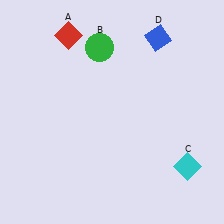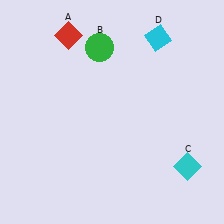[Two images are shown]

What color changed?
The diamond (D) changed from blue in Image 1 to cyan in Image 2.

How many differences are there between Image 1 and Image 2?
There is 1 difference between the two images.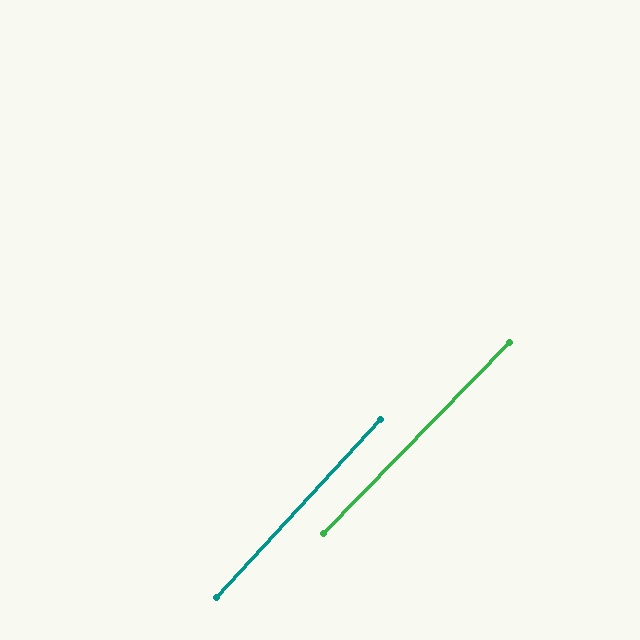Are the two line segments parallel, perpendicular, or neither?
Parallel — their directions differ by only 1.3°.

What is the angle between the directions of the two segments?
Approximately 1 degree.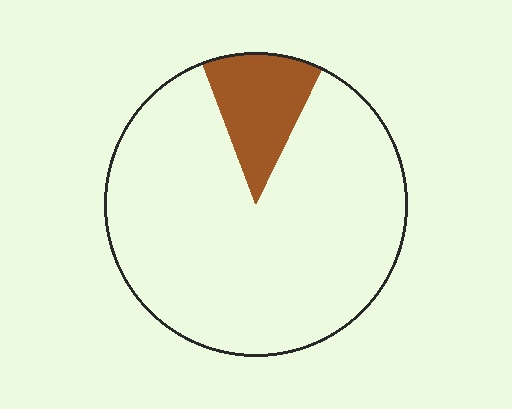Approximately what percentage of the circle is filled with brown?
Approximately 15%.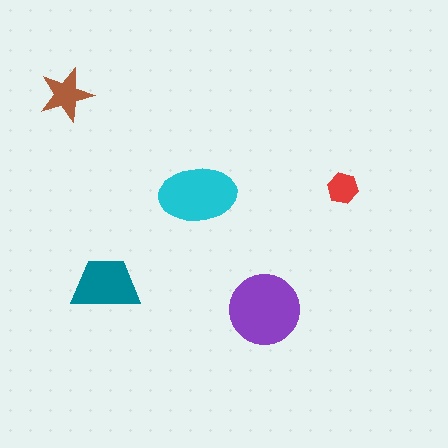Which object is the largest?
The purple circle.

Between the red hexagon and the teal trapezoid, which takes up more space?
The teal trapezoid.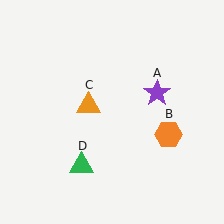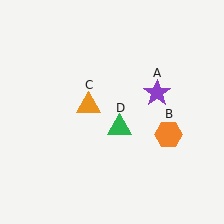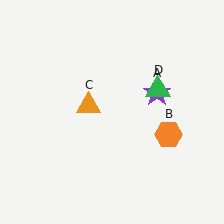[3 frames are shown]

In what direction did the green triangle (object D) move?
The green triangle (object D) moved up and to the right.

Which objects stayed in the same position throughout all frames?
Purple star (object A) and orange hexagon (object B) and orange triangle (object C) remained stationary.